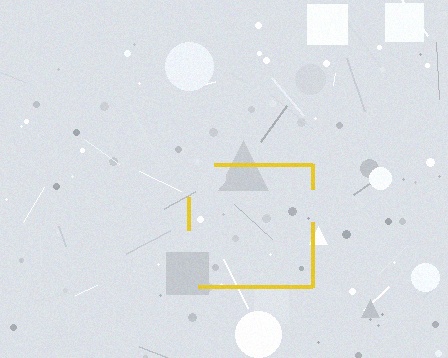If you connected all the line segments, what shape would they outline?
They would outline a square.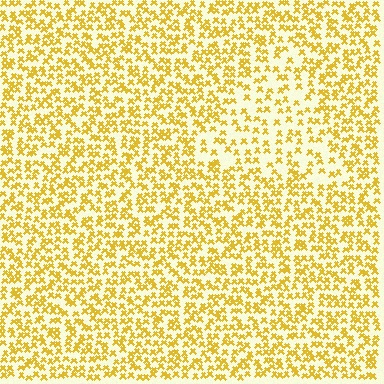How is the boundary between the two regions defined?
The boundary is defined by a change in element density (approximately 1.8x ratio). All elements are the same color, size, and shape.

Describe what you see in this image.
The image contains small yellow elements arranged at two different densities. A triangle-shaped region is visible where the elements are less densely packed than the surrounding area.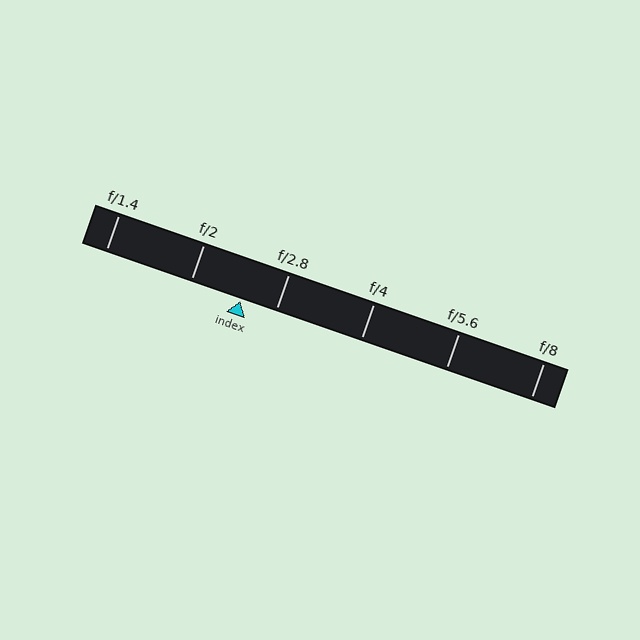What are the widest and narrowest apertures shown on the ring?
The widest aperture shown is f/1.4 and the narrowest is f/8.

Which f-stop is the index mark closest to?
The index mark is closest to f/2.8.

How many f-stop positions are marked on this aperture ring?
There are 6 f-stop positions marked.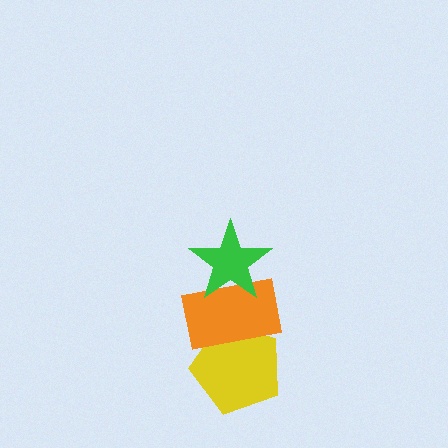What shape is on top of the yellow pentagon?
The orange rectangle is on top of the yellow pentagon.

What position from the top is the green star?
The green star is 1st from the top.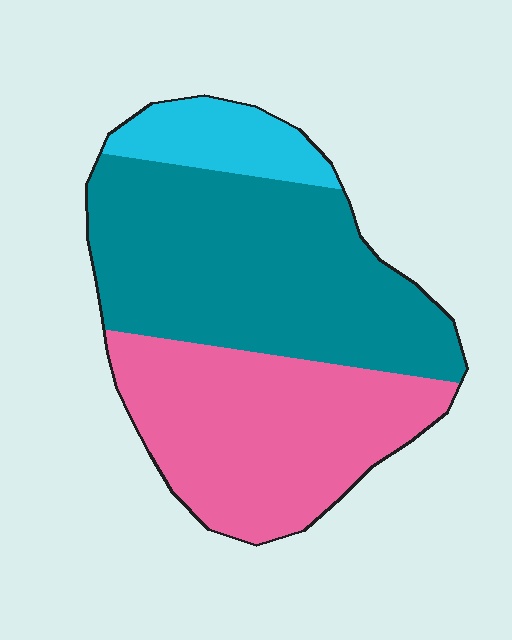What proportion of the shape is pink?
Pink covers 39% of the shape.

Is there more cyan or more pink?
Pink.